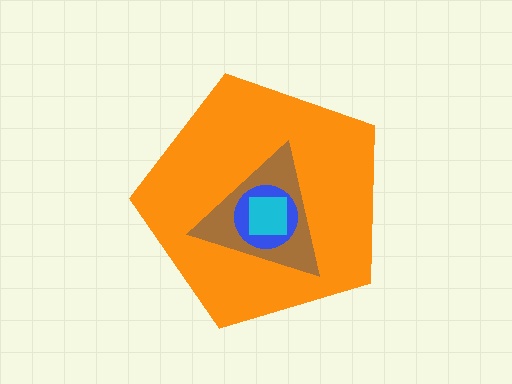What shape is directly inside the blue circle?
The cyan square.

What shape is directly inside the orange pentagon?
The brown triangle.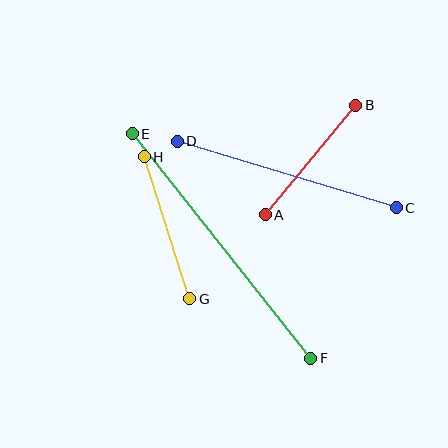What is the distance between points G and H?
The distance is approximately 149 pixels.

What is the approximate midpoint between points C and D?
The midpoint is at approximately (287, 175) pixels.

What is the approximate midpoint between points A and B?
The midpoint is at approximately (311, 160) pixels.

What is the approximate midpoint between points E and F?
The midpoint is at approximately (222, 246) pixels.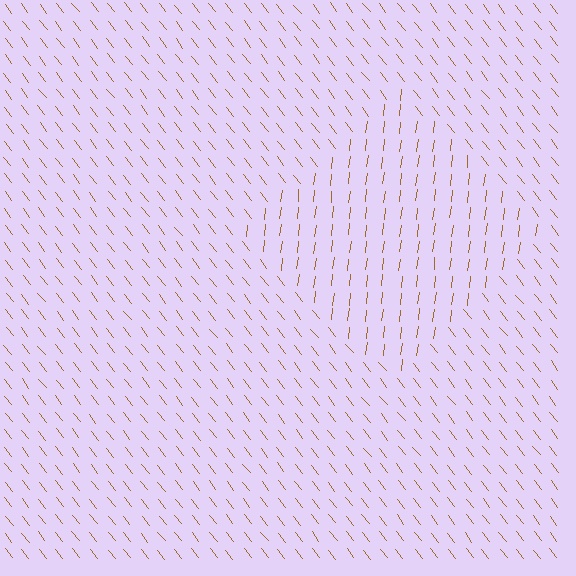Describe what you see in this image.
The image is filled with small brown line segments. A diamond region in the image has lines oriented differently from the surrounding lines, creating a visible texture boundary.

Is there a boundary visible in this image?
Yes, there is a texture boundary formed by a change in line orientation.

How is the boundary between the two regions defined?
The boundary is defined purely by a change in line orientation (approximately 45 degrees difference). All lines are the same color and thickness.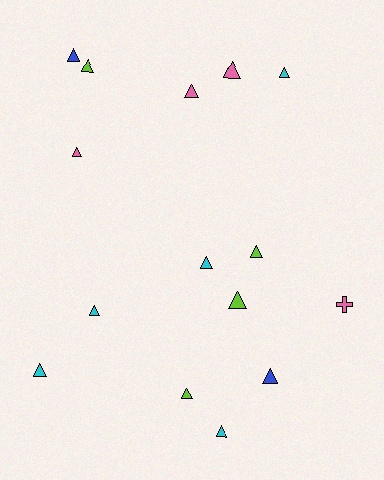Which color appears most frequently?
Cyan, with 5 objects.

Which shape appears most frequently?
Triangle, with 14 objects.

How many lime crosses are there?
There are no lime crosses.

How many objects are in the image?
There are 15 objects.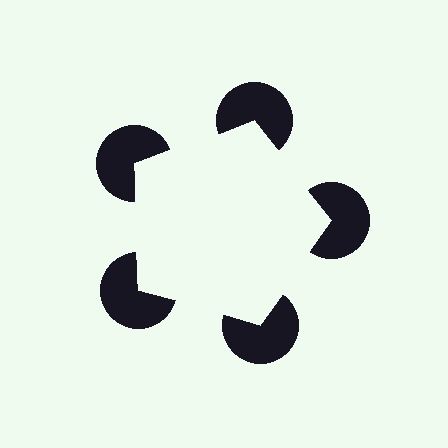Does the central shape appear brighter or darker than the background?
It typically appears slightly brighter than the background, even though no actual brightness change is drawn.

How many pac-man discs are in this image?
There are 5 — one at each vertex of the illusory pentagon.